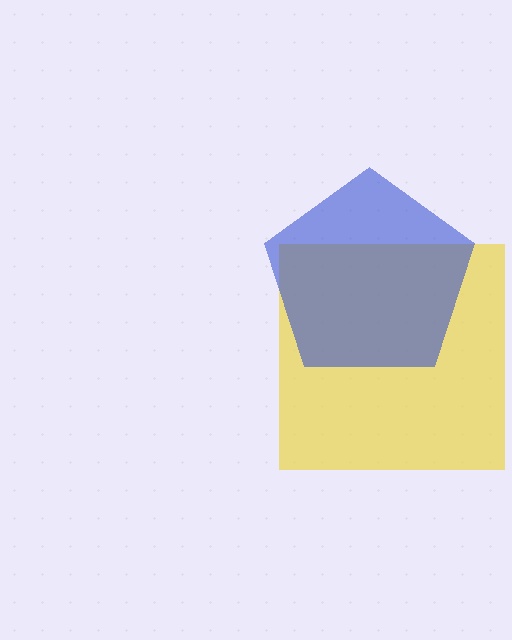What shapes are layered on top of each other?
The layered shapes are: a yellow square, a blue pentagon.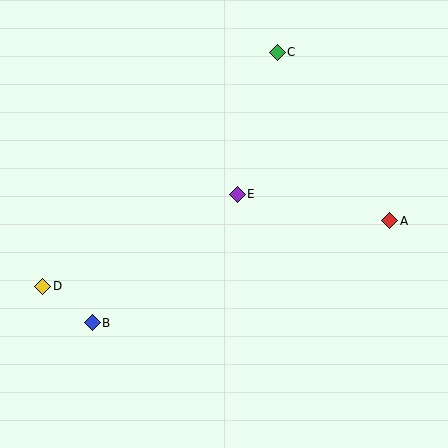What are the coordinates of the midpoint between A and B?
The midpoint between A and B is at (241, 272).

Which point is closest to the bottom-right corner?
Point A is closest to the bottom-right corner.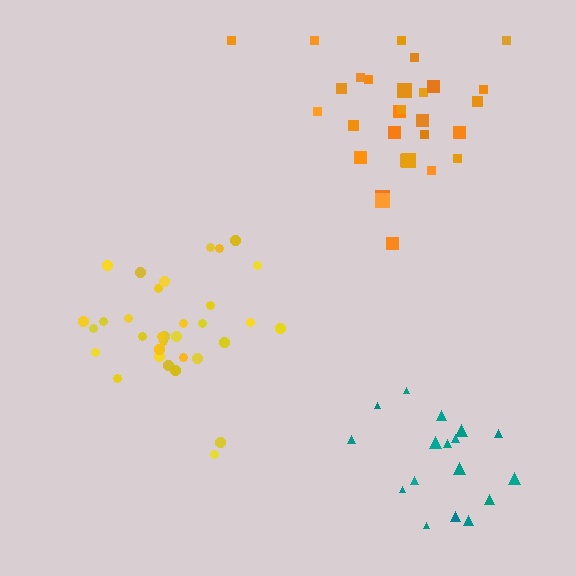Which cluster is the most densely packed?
Yellow.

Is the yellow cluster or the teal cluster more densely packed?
Yellow.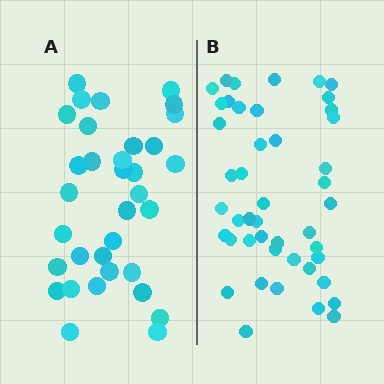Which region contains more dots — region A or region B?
Region B (the right region) has more dots.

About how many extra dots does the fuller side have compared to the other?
Region B has roughly 12 or so more dots than region A.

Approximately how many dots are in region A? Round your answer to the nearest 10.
About 30 dots. (The exact count is 34, which rounds to 30.)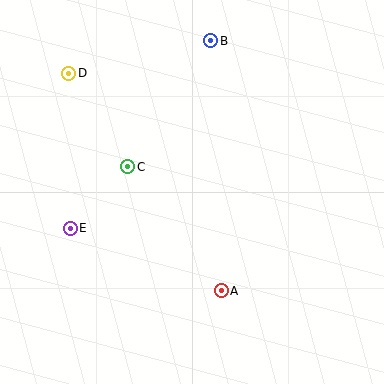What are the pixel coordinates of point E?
Point E is at (70, 228).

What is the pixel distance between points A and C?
The distance between A and C is 155 pixels.